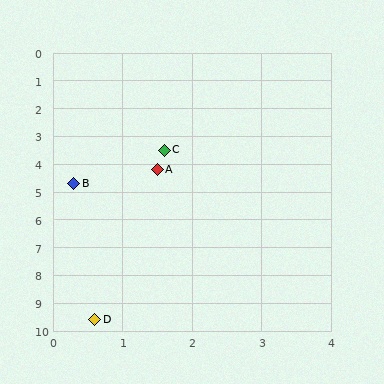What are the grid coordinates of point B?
Point B is at approximately (0.3, 4.7).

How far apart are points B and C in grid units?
Points B and C are about 1.8 grid units apart.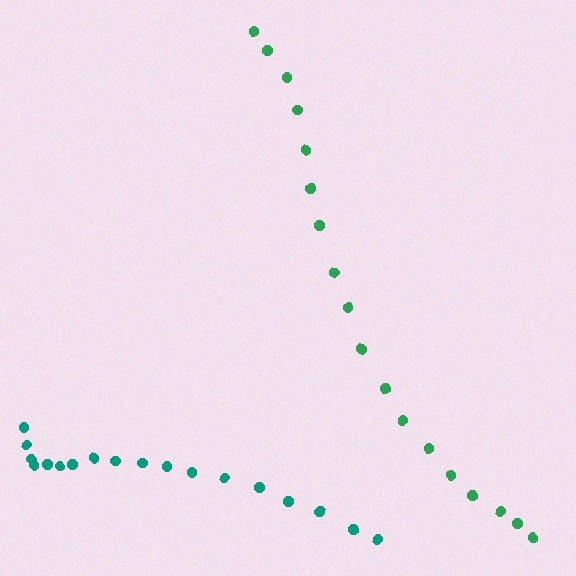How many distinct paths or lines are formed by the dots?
There are 2 distinct paths.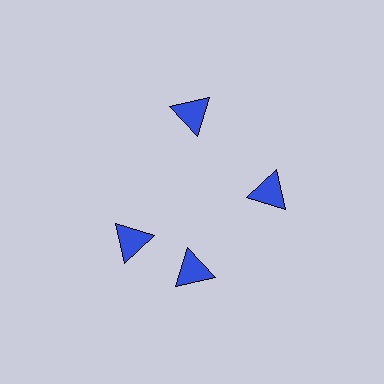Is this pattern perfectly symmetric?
No. The 4 blue triangles are arranged in a ring, but one element near the 9 o'clock position is rotated out of alignment along the ring, breaking the 4-fold rotational symmetry.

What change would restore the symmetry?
The symmetry would be restored by rotating it back into even spacing with its neighbors so that all 4 triangles sit at equal angles and equal distance from the center.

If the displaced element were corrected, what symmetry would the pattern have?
It would have 4-fold rotational symmetry — the pattern would map onto itself every 90 degrees.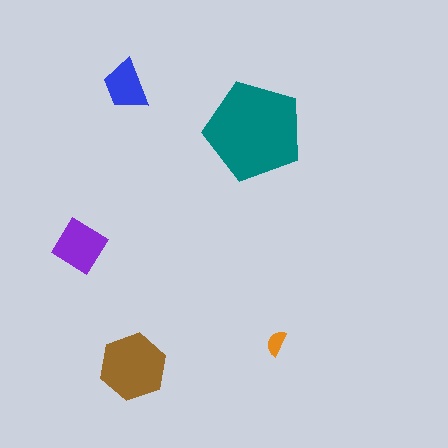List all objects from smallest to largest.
The orange semicircle, the blue trapezoid, the purple diamond, the brown hexagon, the teal pentagon.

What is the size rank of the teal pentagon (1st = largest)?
1st.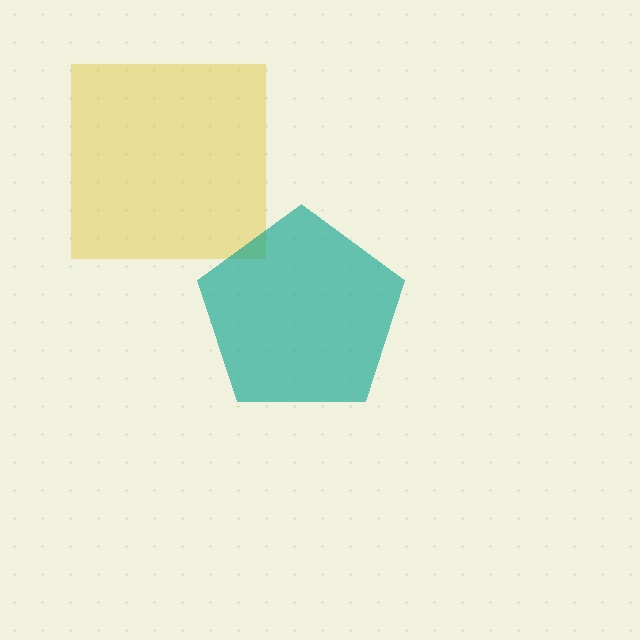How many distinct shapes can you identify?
There are 2 distinct shapes: a yellow square, a teal pentagon.